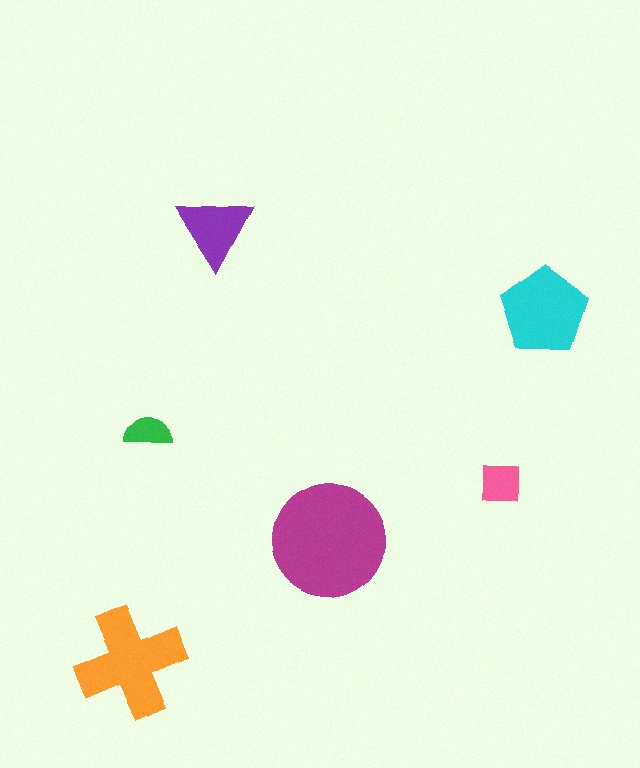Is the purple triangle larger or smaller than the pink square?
Larger.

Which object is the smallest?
The green semicircle.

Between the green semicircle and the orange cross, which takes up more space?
The orange cross.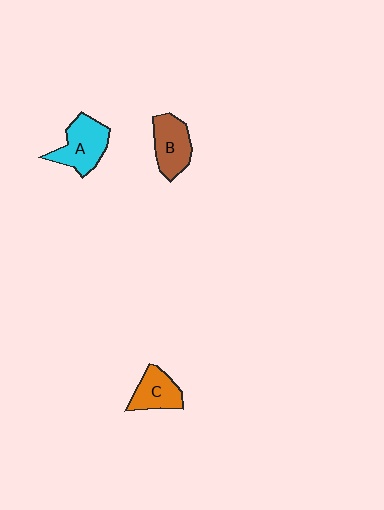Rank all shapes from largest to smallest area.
From largest to smallest: A (cyan), B (brown), C (orange).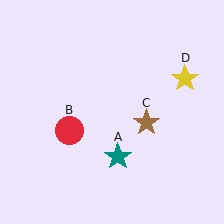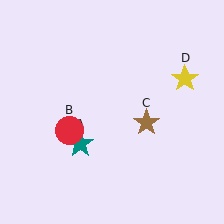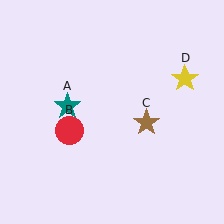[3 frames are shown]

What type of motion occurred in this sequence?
The teal star (object A) rotated clockwise around the center of the scene.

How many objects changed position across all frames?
1 object changed position: teal star (object A).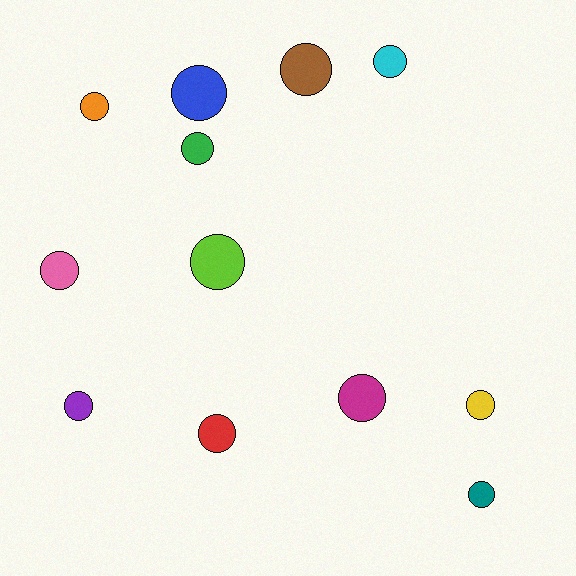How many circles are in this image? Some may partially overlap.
There are 12 circles.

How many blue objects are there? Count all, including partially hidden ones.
There is 1 blue object.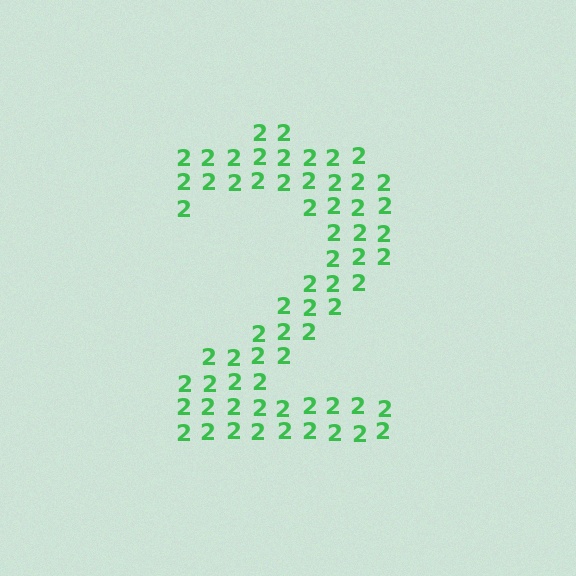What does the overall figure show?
The overall figure shows the digit 2.